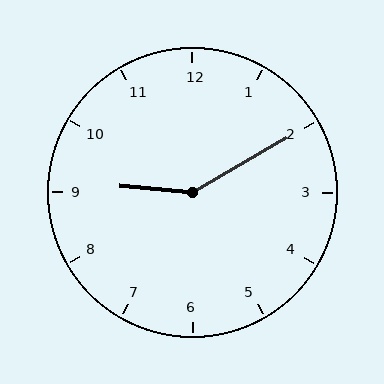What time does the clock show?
9:10.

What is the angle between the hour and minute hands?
Approximately 145 degrees.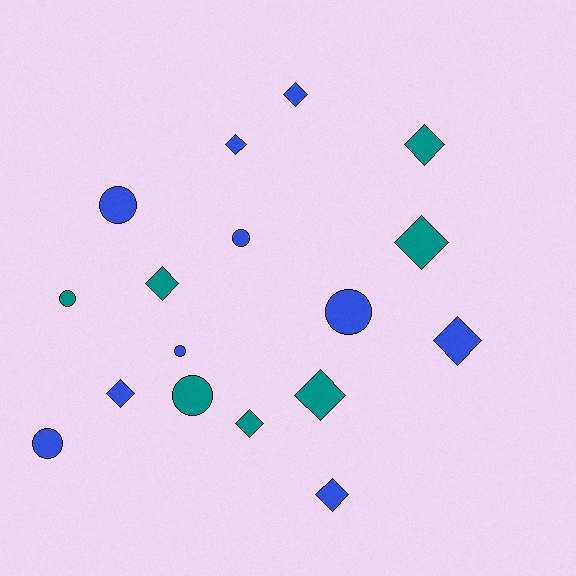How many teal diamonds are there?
There are 5 teal diamonds.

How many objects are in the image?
There are 17 objects.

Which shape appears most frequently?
Diamond, with 10 objects.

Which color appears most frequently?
Blue, with 10 objects.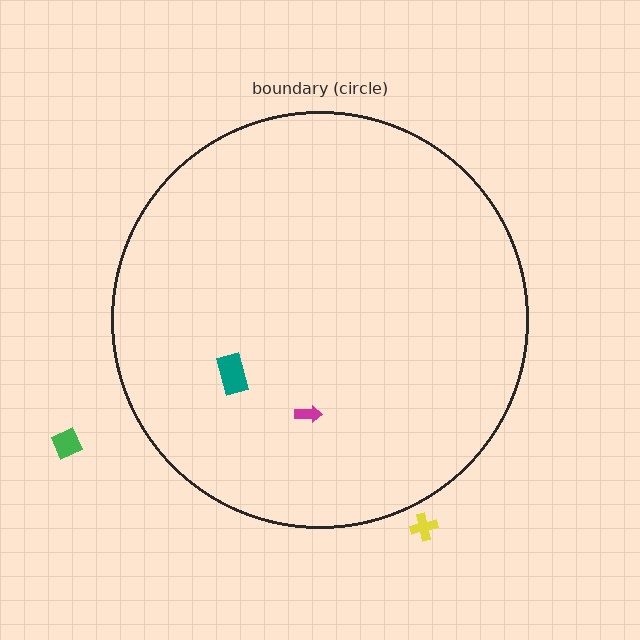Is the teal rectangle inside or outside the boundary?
Inside.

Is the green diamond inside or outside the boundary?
Outside.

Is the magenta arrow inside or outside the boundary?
Inside.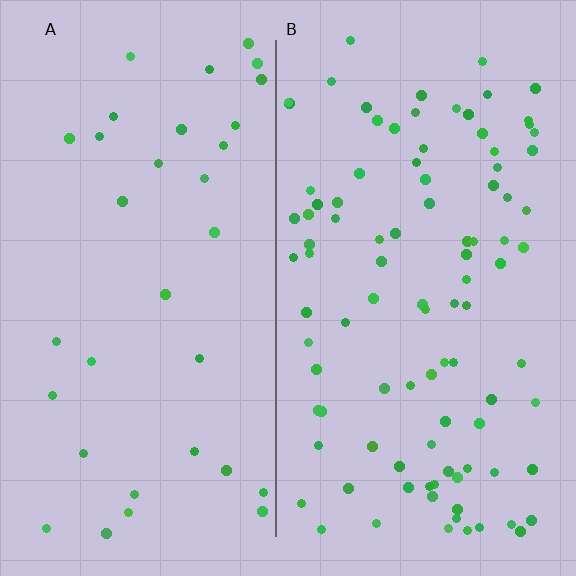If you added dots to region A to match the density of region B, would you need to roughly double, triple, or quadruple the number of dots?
Approximately triple.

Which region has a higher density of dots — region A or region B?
B (the right).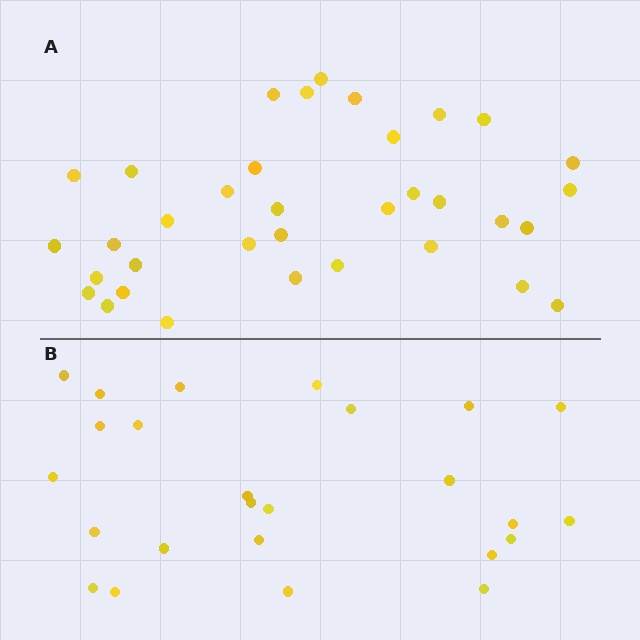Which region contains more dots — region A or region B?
Region A (the top region) has more dots.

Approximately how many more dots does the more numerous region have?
Region A has roughly 10 or so more dots than region B.